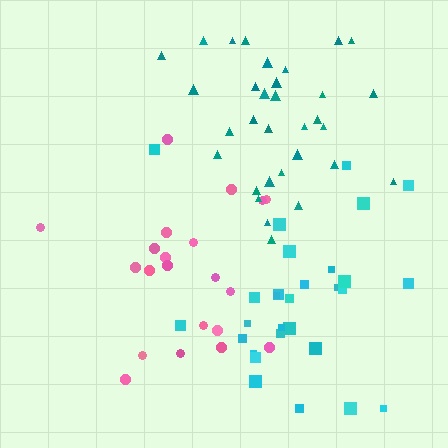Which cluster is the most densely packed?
Cyan.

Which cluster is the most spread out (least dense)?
Pink.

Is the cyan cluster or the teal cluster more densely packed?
Cyan.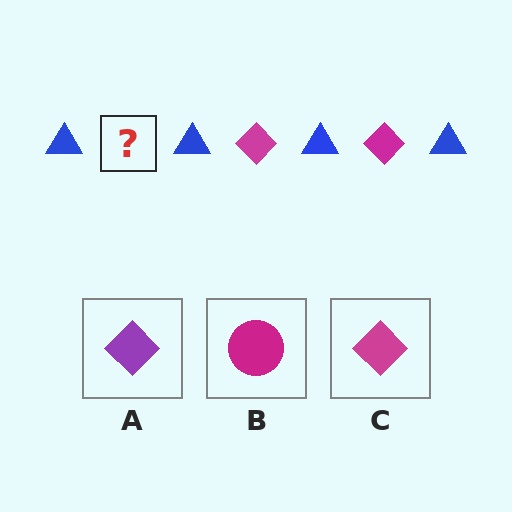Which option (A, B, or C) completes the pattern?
C.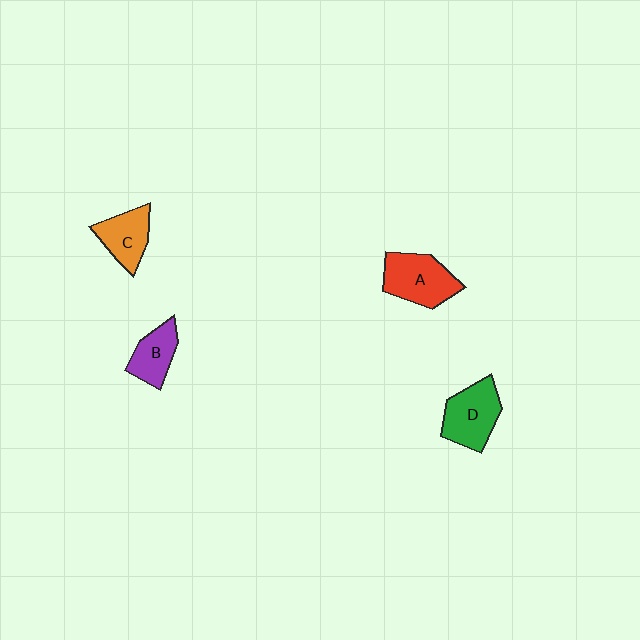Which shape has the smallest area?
Shape B (purple).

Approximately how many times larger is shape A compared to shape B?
Approximately 1.5 times.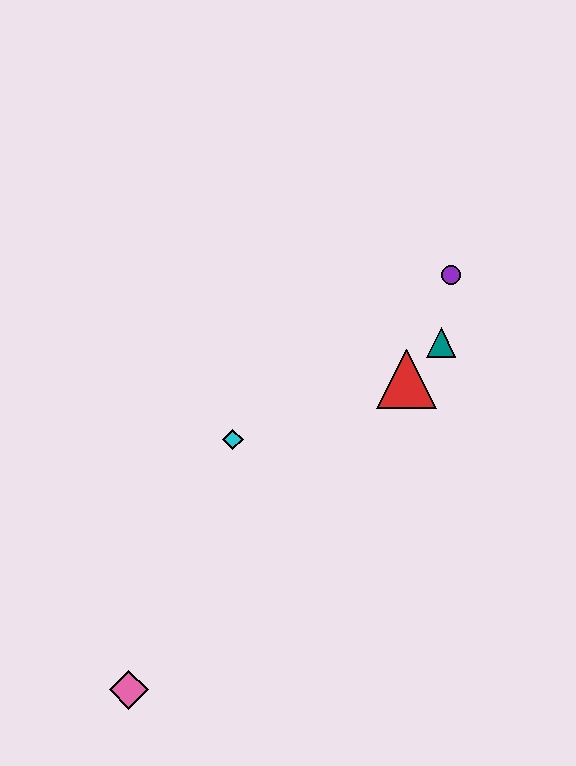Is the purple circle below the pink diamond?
No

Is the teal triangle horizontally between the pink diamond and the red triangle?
No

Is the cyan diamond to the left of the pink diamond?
No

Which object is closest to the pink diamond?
The cyan diamond is closest to the pink diamond.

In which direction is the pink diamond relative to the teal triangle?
The pink diamond is below the teal triangle.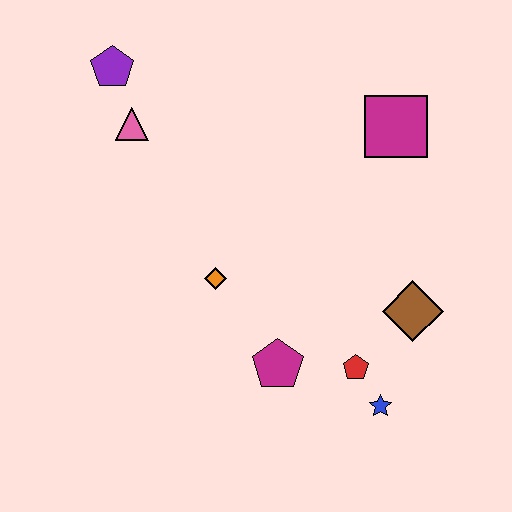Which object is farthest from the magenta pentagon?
The purple pentagon is farthest from the magenta pentagon.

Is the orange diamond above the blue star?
Yes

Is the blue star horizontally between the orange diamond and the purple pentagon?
No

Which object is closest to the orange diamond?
The magenta pentagon is closest to the orange diamond.